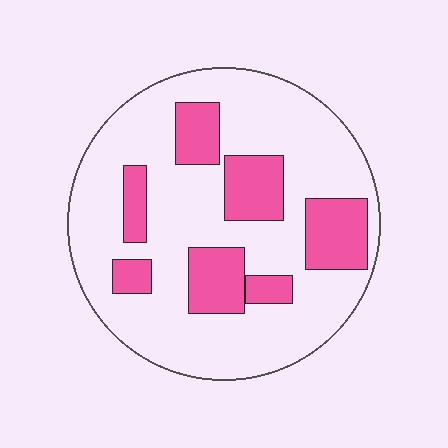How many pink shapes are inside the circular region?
7.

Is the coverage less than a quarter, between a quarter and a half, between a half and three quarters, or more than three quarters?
Between a quarter and a half.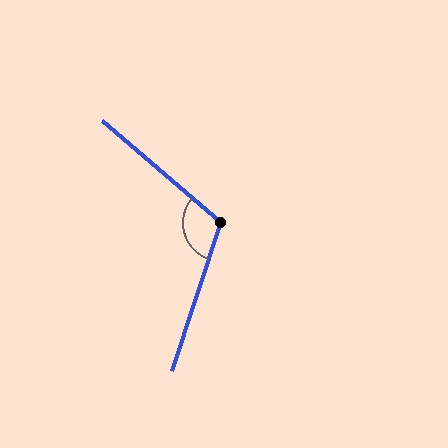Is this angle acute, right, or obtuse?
It is obtuse.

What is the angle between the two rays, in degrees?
Approximately 112 degrees.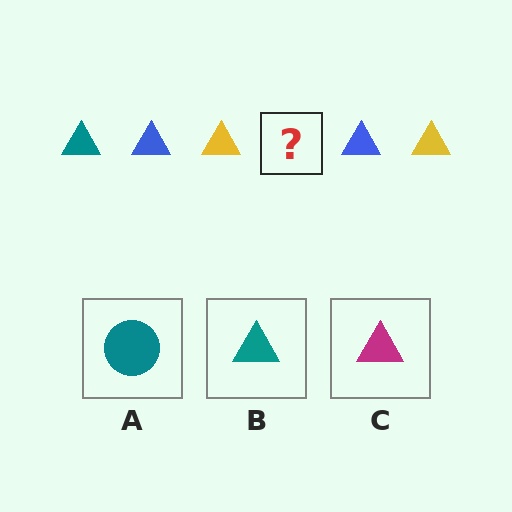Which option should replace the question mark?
Option B.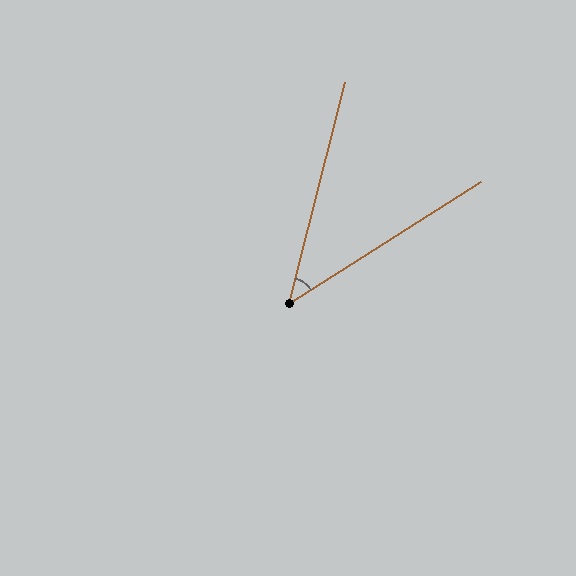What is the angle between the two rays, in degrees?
Approximately 43 degrees.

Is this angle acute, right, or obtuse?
It is acute.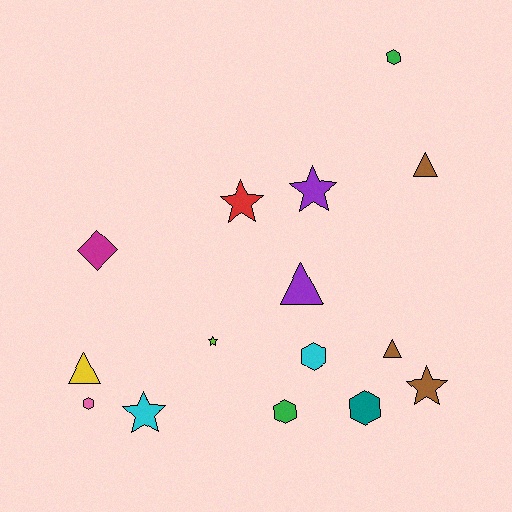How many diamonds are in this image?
There is 1 diamond.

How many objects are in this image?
There are 15 objects.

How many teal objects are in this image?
There is 1 teal object.